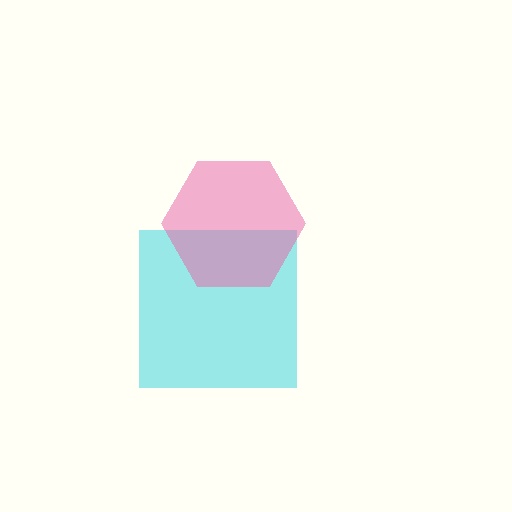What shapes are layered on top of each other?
The layered shapes are: a cyan square, a pink hexagon.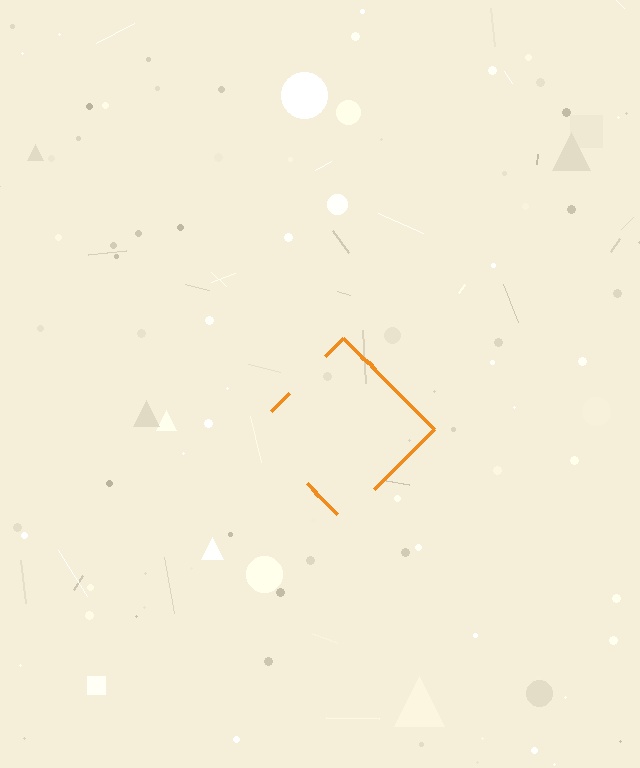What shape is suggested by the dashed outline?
The dashed outline suggests a diamond.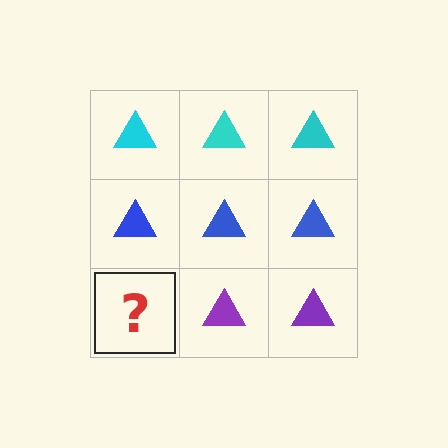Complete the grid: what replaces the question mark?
The question mark should be replaced with a purple triangle.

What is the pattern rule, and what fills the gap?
The rule is that each row has a consistent color. The gap should be filled with a purple triangle.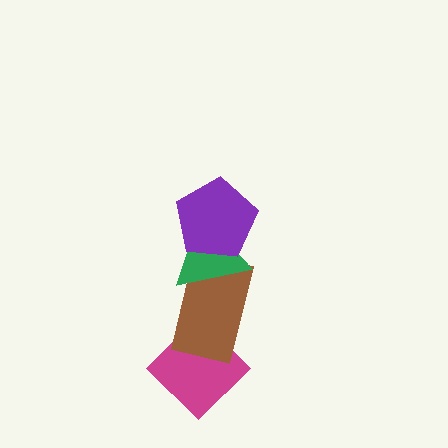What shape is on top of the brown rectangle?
The green triangle is on top of the brown rectangle.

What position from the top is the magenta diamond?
The magenta diamond is 4th from the top.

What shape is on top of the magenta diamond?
The brown rectangle is on top of the magenta diamond.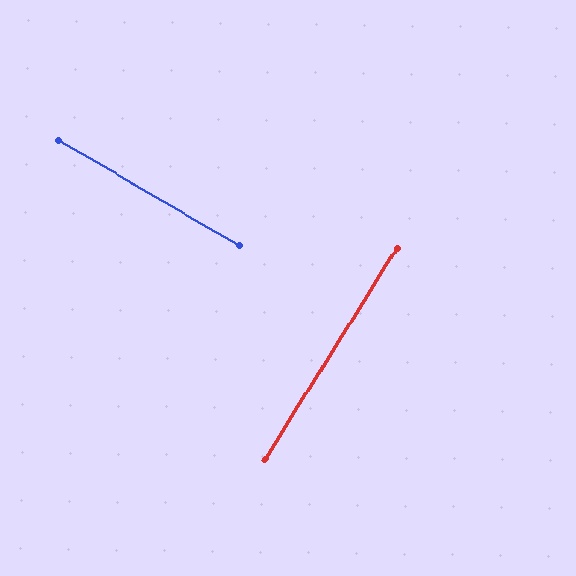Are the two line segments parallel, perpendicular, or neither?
Perpendicular — they meet at approximately 88°.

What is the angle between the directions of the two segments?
Approximately 88 degrees.